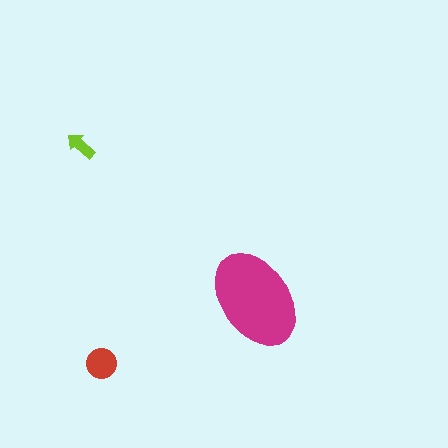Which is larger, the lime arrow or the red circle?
The red circle.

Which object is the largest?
The magenta ellipse.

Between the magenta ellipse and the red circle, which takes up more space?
The magenta ellipse.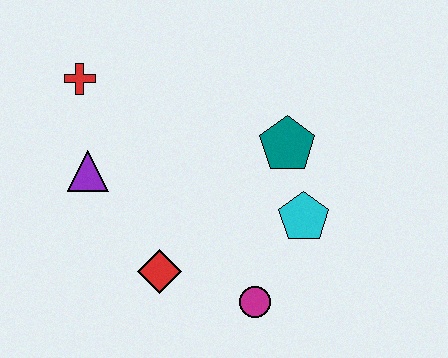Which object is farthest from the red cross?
The magenta circle is farthest from the red cross.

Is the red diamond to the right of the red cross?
Yes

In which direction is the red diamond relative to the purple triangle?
The red diamond is below the purple triangle.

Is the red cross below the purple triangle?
No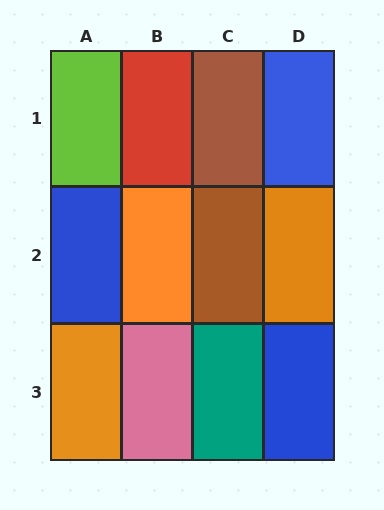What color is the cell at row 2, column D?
Orange.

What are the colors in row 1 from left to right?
Lime, red, brown, blue.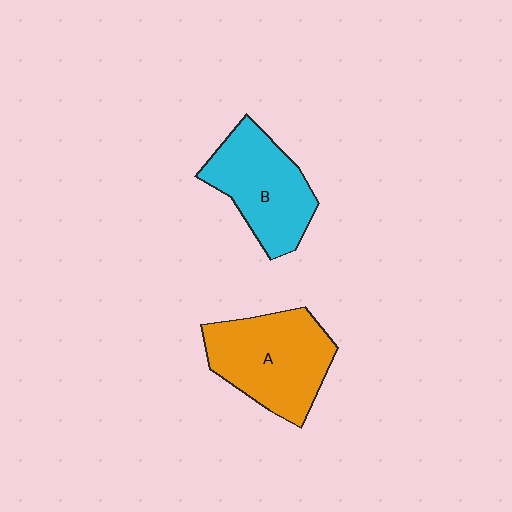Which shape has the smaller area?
Shape B (cyan).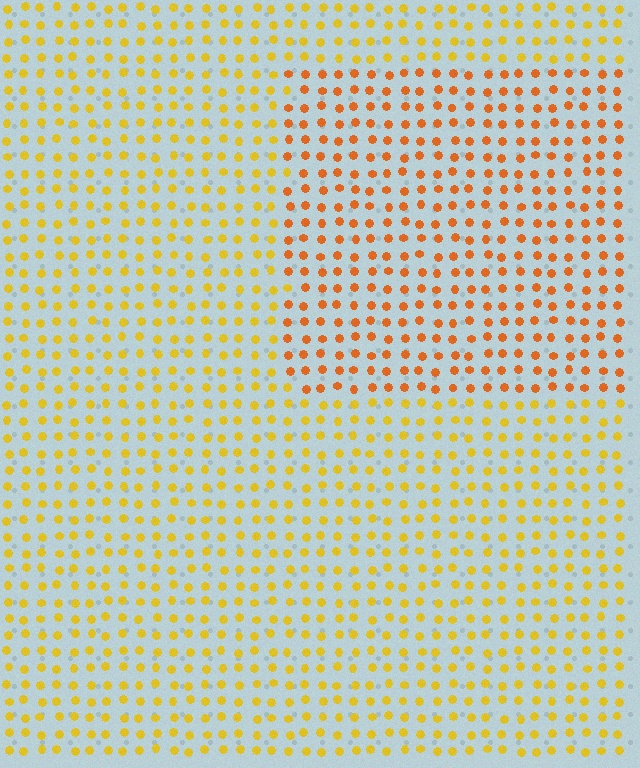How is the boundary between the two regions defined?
The boundary is defined purely by a slight shift in hue (about 28 degrees). Spacing, size, and orientation are identical on both sides.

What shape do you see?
I see a rectangle.